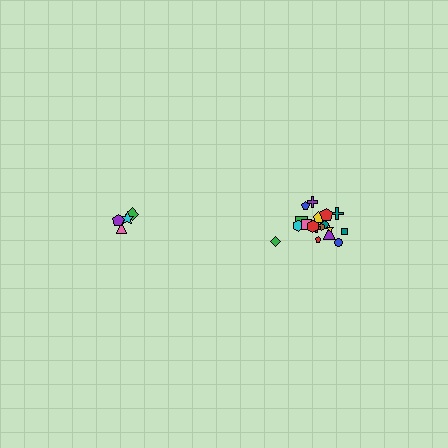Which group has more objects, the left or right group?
The right group.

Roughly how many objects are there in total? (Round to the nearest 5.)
Roughly 20 objects in total.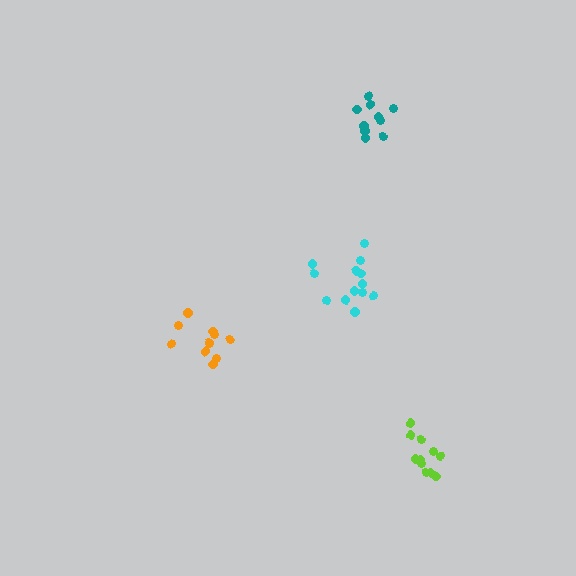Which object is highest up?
The teal cluster is topmost.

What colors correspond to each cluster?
The clusters are colored: lime, cyan, orange, teal.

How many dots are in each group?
Group 1: 11 dots, Group 2: 13 dots, Group 3: 11 dots, Group 4: 10 dots (45 total).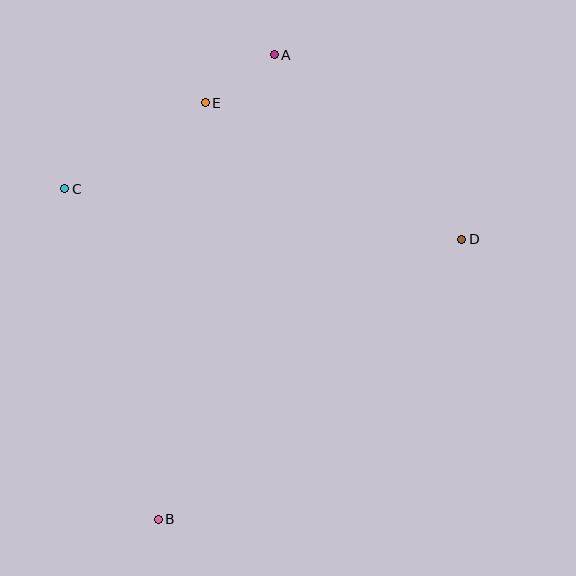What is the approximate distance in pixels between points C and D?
The distance between C and D is approximately 400 pixels.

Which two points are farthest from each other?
Points A and B are farthest from each other.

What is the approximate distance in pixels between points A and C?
The distance between A and C is approximately 249 pixels.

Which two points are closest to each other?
Points A and E are closest to each other.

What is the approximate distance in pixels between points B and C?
The distance between B and C is approximately 344 pixels.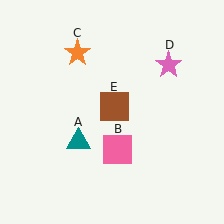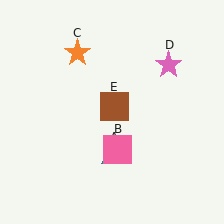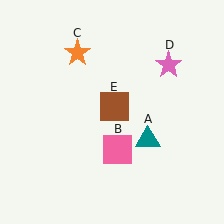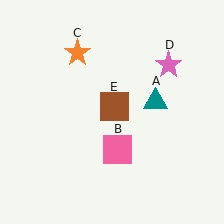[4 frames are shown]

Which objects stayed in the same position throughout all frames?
Pink square (object B) and orange star (object C) and pink star (object D) and brown square (object E) remained stationary.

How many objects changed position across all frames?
1 object changed position: teal triangle (object A).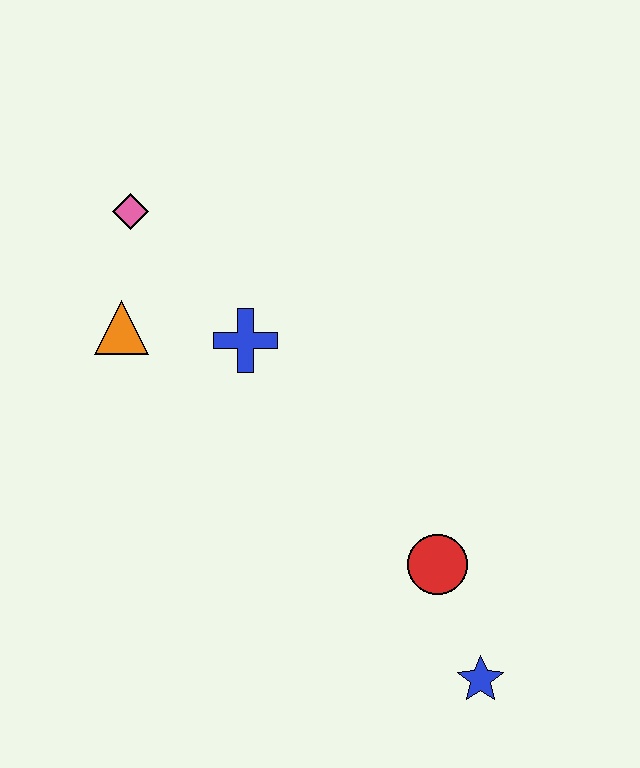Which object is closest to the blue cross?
The orange triangle is closest to the blue cross.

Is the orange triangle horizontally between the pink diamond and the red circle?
No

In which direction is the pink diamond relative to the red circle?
The pink diamond is above the red circle.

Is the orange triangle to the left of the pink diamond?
Yes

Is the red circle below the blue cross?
Yes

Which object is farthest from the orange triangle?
The blue star is farthest from the orange triangle.